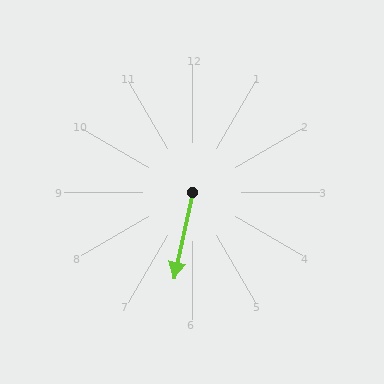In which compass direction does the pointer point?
South.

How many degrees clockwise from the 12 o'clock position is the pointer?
Approximately 192 degrees.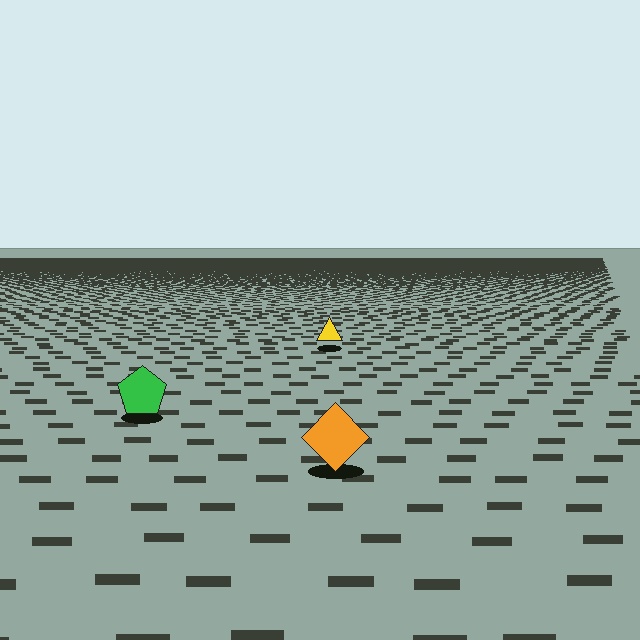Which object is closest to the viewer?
The orange diamond is closest. The texture marks near it are larger and more spread out.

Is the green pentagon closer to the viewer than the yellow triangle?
Yes. The green pentagon is closer — you can tell from the texture gradient: the ground texture is coarser near it.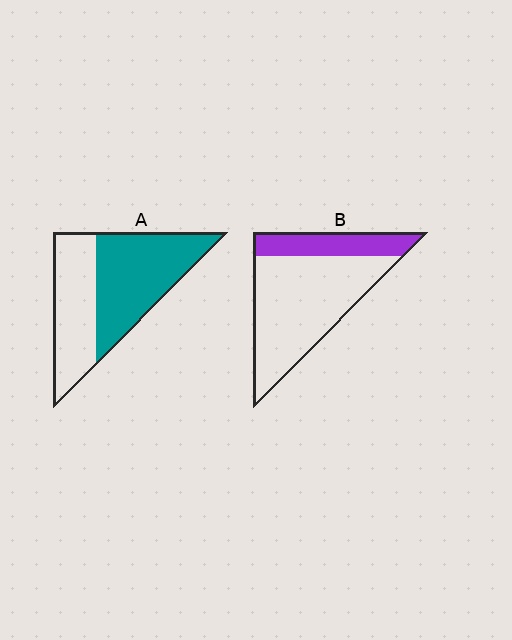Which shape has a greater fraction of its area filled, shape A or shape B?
Shape A.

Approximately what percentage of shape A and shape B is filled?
A is approximately 55% and B is approximately 25%.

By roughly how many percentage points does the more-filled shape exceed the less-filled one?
By roughly 30 percentage points (A over B).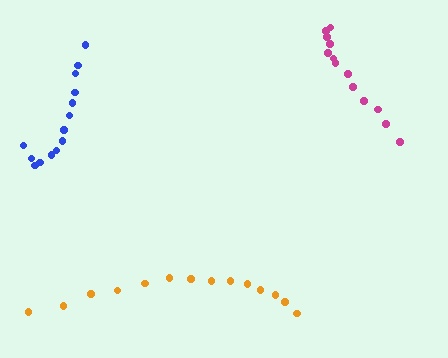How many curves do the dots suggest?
There are 3 distinct paths.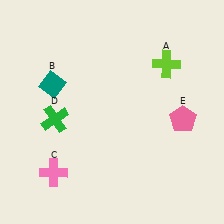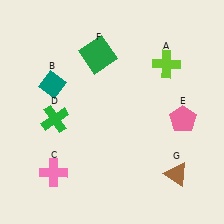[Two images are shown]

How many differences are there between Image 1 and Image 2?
There are 2 differences between the two images.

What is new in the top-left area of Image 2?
A green square (F) was added in the top-left area of Image 2.